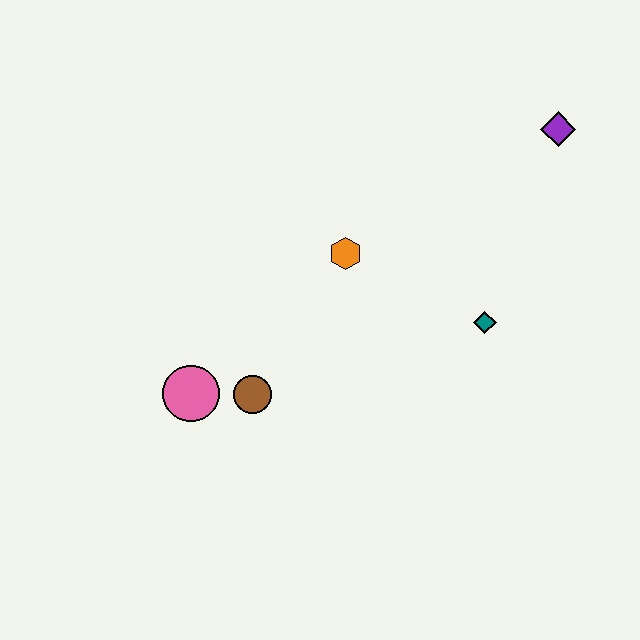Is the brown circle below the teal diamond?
Yes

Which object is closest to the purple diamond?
The teal diamond is closest to the purple diamond.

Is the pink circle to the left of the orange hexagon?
Yes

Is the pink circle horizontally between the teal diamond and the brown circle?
No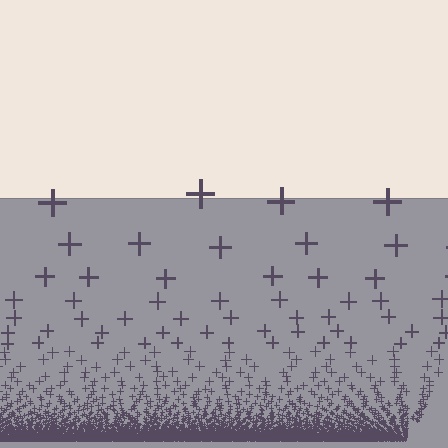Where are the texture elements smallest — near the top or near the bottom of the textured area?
Near the bottom.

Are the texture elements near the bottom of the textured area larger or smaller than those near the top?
Smaller. The gradient is inverted — elements near the bottom are smaller and denser.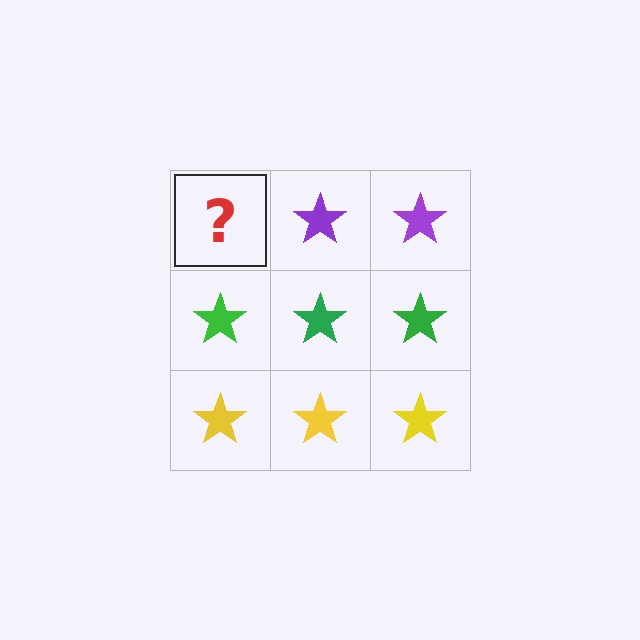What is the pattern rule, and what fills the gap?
The rule is that each row has a consistent color. The gap should be filled with a purple star.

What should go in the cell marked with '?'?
The missing cell should contain a purple star.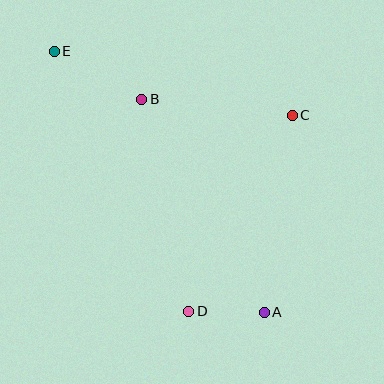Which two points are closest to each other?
Points A and D are closest to each other.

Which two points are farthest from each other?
Points A and E are farthest from each other.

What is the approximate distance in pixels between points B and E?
The distance between B and E is approximately 100 pixels.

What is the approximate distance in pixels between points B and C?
The distance between B and C is approximately 151 pixels.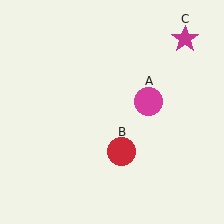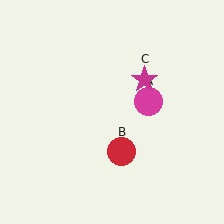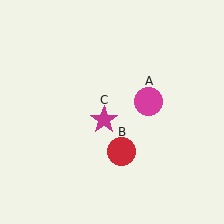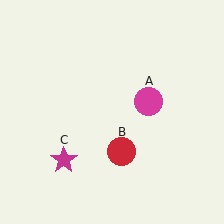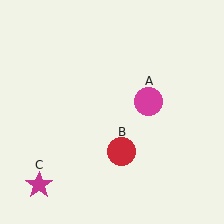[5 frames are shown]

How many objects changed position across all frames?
1 object changed position: magenta star (object C).